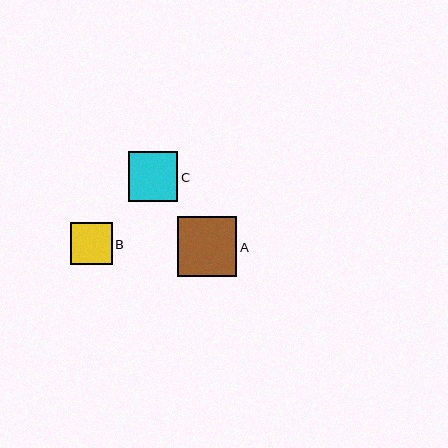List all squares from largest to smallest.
From largest to smallest: A, C, B.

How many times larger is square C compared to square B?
Square C is approximately 1.2 times the size of square B.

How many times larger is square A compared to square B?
Square A is approximately 1.4 times the size of square B.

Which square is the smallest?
Square B is the smallest with a size of approximately 41 pixels.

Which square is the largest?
Square A is the largest with a size of approximately 60 pixels.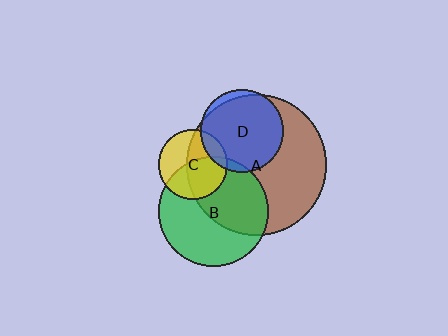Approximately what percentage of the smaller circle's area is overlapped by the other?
Approximately 50%.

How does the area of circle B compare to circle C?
Approximately 2.5 times.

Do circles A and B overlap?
Yes.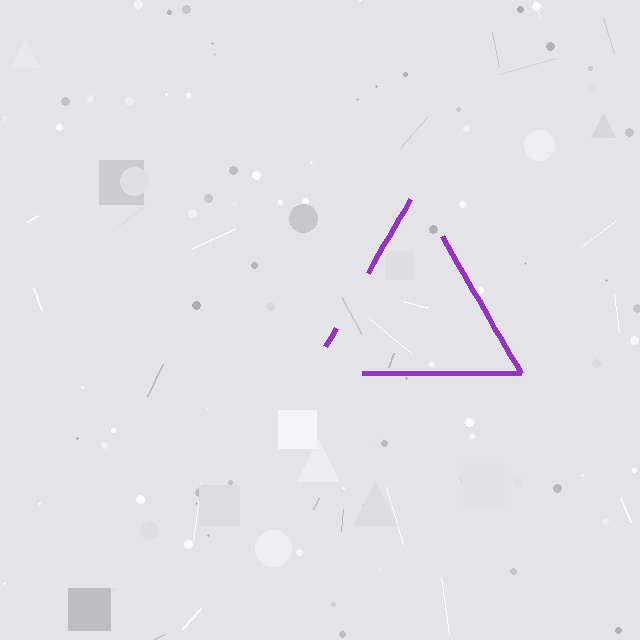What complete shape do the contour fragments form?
The contour fragments form a triangle.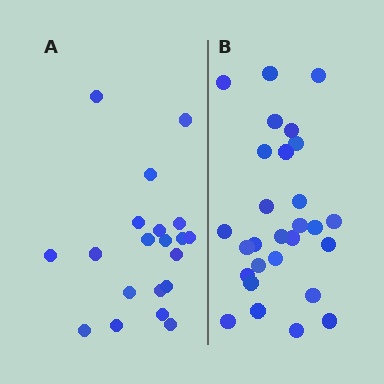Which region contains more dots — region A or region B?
Region B (the right region) has more dots.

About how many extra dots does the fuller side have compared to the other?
Region B has roughly 8 or so more dots than region A.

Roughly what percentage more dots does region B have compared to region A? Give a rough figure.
About 40% more.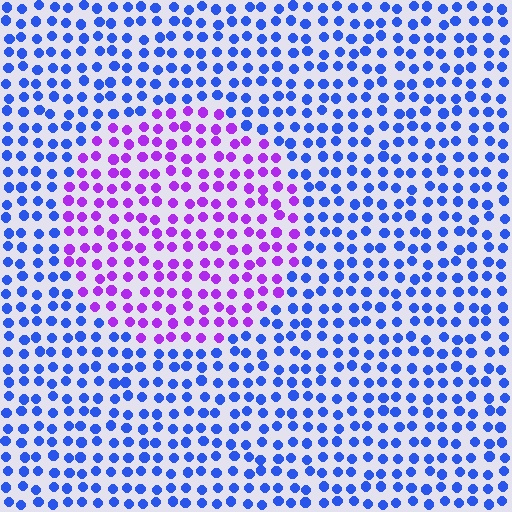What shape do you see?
I see a circle.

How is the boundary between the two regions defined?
The boundary is defined purely by a slight shift in hue (about 56 degrees). Spacing, size, and orientation are identical on both sides.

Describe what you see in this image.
The image is filled with small blue elements in a uniform arrangement. A circle-shaped region is visible where the elements are tinted to a slightly different hue, forming a subtle color boundary.